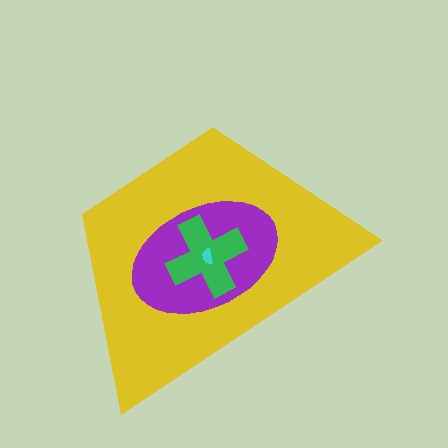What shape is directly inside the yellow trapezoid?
The purple ellipse.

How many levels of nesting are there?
4.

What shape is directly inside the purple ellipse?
The green cross.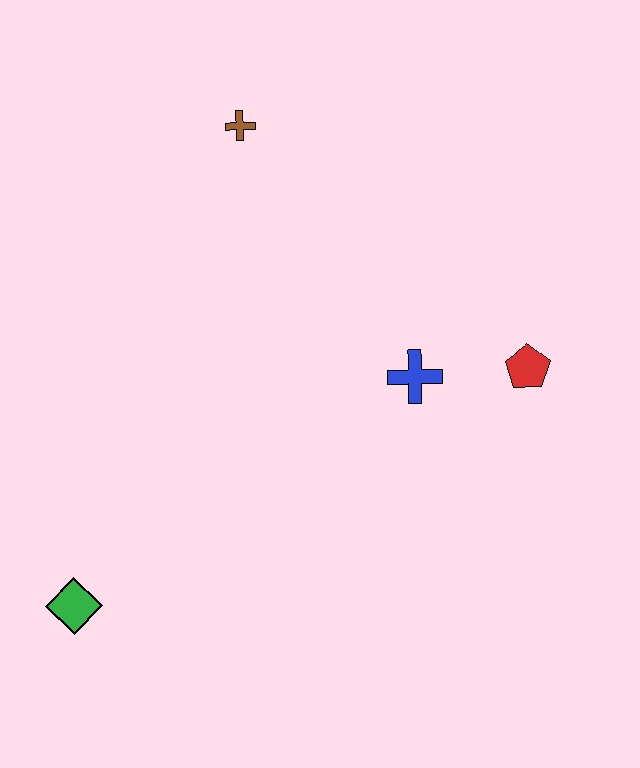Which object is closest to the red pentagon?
The blue cross is closest to the red pentagon.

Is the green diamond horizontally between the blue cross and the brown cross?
No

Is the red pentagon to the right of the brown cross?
Yes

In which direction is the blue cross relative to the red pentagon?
The blue cross is to the left of the red pentagon.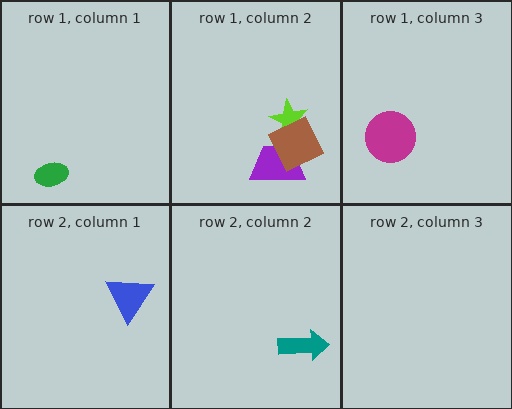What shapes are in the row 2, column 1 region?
The blue triangle.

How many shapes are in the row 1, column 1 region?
1.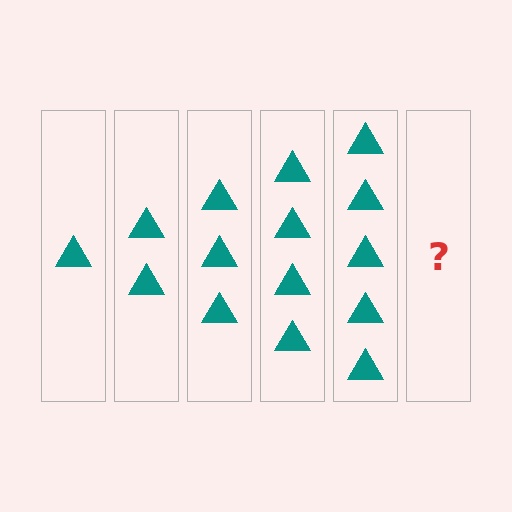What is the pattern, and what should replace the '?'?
The pattern is that each step adds one more triangle. The '?' should be 6 triangles.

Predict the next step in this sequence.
The next step is 6 triangles.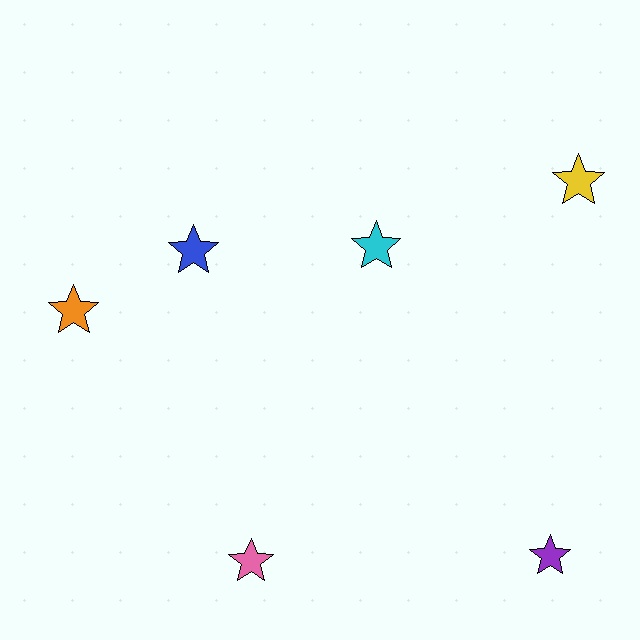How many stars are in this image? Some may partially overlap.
There are 6 stars.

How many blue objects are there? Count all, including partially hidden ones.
There is 1 blue object.